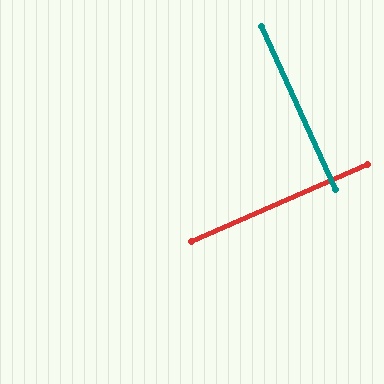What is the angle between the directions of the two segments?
Approximately 89 degrees.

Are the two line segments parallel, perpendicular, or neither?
Perpendicular — they meet at approximately 89°.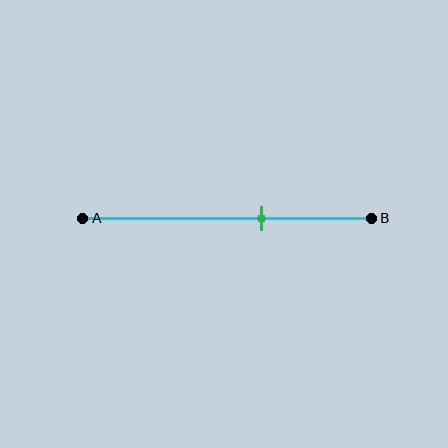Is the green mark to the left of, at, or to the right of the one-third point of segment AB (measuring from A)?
The green mark is to the right of the one-third point of segment AB.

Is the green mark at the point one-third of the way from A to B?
No, the mark is at about 60% from A, not at the 33% one-third point.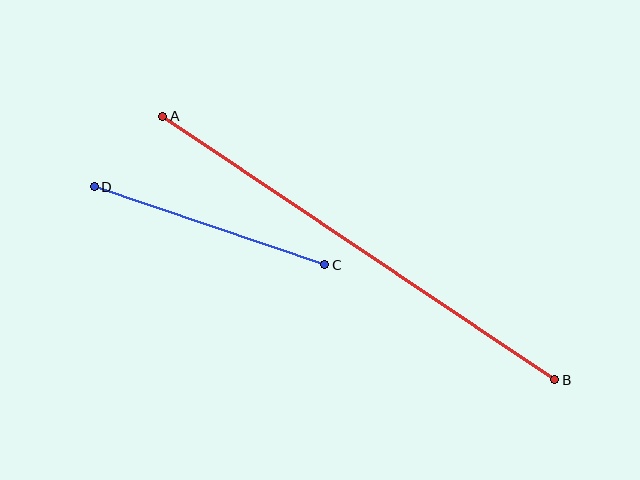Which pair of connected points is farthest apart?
Points A and B are farthest apart.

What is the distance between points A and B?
The distance is approximately 473 pixels.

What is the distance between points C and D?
The distance is approximately 243 pixels.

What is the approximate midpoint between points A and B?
The midpoint is at approximately (359, 248) pixels.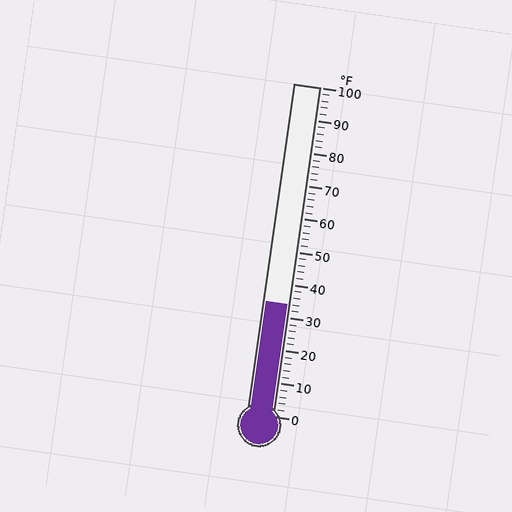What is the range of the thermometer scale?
The thermometer scale ranges from 0°F to 100°F.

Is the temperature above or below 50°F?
The temperature is below 50°F.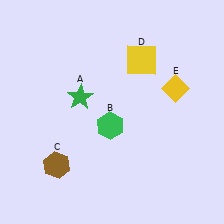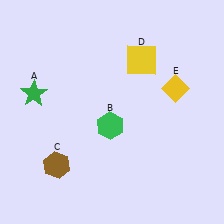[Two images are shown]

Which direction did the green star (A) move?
The green star (A) moved left.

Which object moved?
The green star (A) moved left.